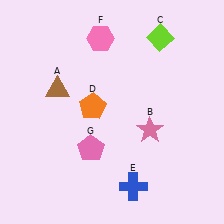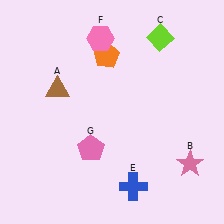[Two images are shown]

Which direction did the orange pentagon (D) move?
The orange pentagon (D) moved up.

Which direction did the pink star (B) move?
The pink star (B) moved right.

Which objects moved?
The objects that moved are: the pink star (B), the orange pentagon (D).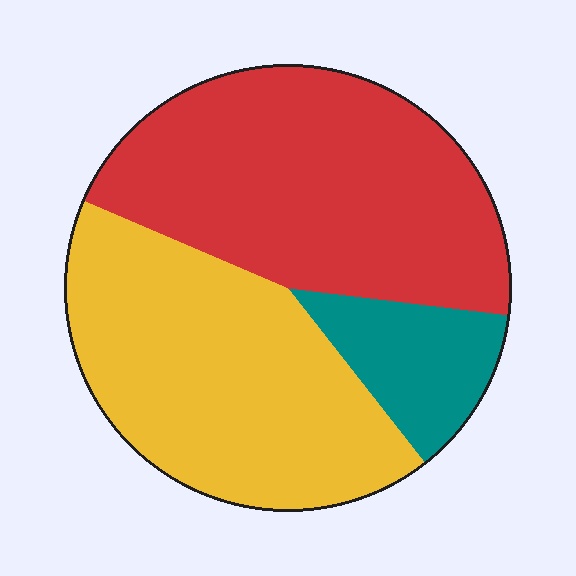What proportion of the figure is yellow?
Yellow takes up between a third and a half of the figure.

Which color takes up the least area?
Teal, at roughly 10%.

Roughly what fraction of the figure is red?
Red covers about 45% of the figure.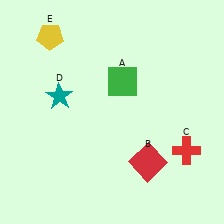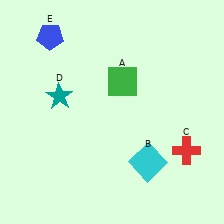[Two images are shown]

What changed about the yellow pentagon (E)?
In Image 1, E is yellow. In Image 2, it changed to blue.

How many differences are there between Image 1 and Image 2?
There are 2 differences between the two images.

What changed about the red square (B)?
In Image 1, B is red. In Image 2, it changed to cyan.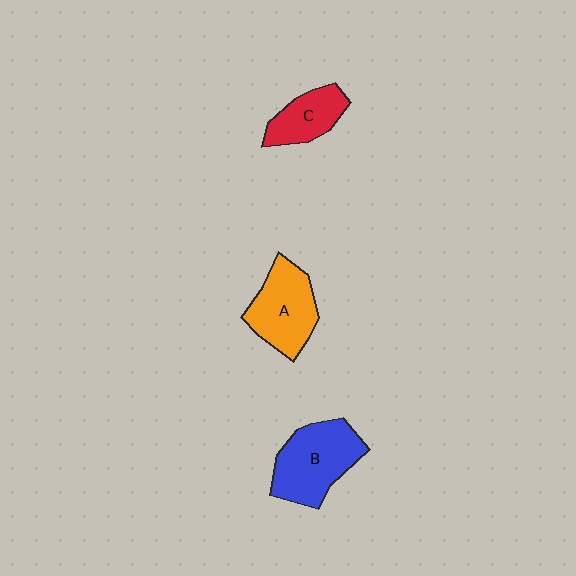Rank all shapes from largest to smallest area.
From largest to smallest: B (blue), A (orange), C (red).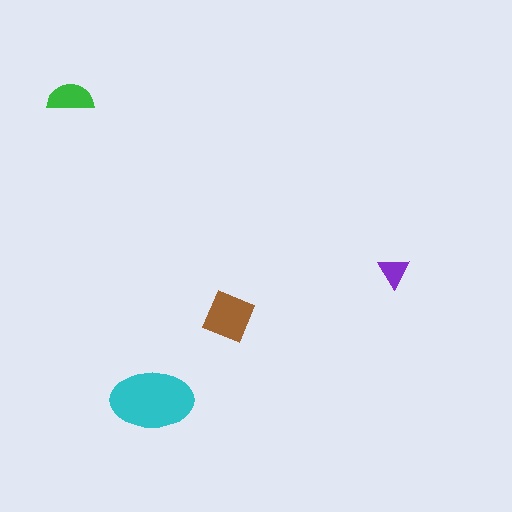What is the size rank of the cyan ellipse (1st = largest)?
1st.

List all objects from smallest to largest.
The purple triangle, the green semicircle, the brown square, the cyan ellipse.